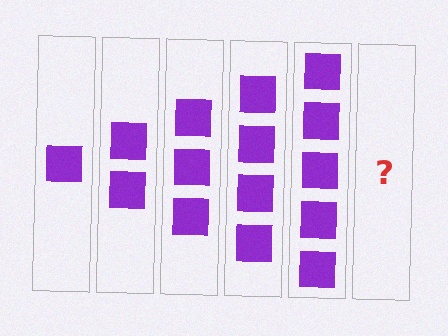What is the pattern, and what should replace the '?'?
The pattern is that each step adds one more square. The '?' should be 6 squares.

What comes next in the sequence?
The next element should be 6 squares.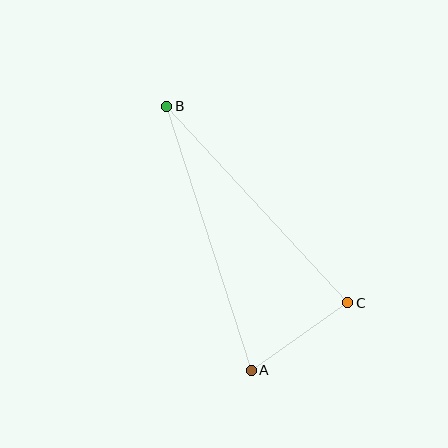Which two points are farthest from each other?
Points A and B are farthest from each other.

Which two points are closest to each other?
Points A and C are closest to each other.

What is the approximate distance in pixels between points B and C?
The distance between B and C is approximately 267 pixels.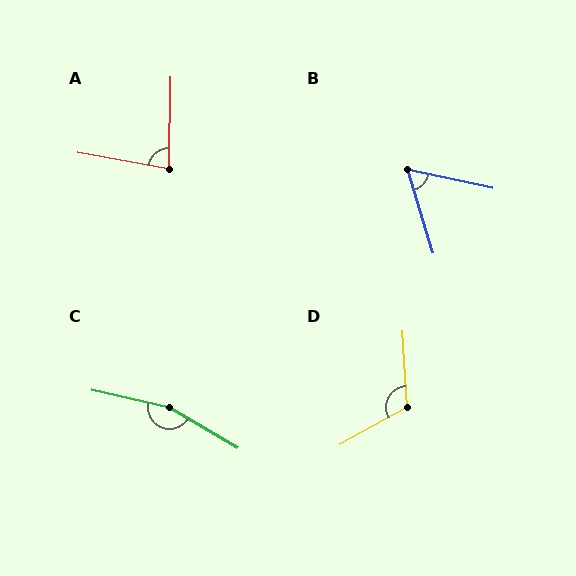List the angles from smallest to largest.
B (61°), A (80°), D (115°), C (163°).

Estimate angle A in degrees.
Approximately 80 degrees.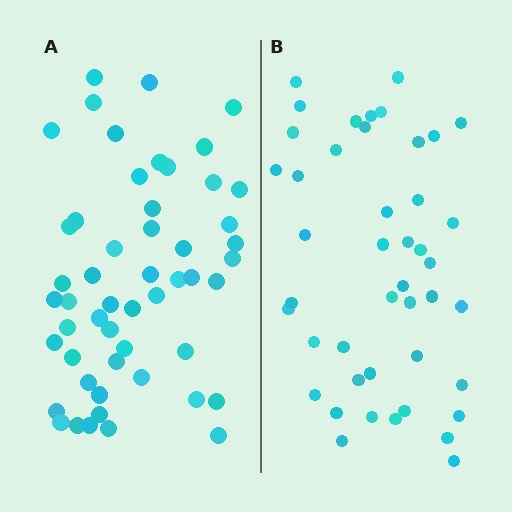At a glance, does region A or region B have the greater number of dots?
Region A (the left region) has more dots.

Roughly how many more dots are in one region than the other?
Region A has roughly 8 or so more dots than region B.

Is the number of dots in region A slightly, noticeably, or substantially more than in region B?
Region A has only slightly more — the two regions are fairly close. The ratio is roughly 1.2 to 1.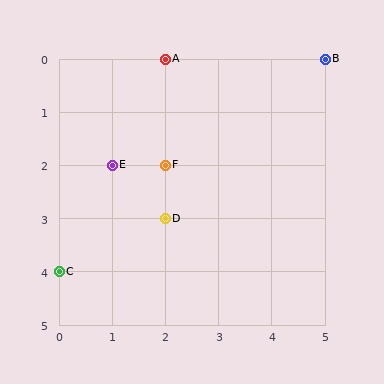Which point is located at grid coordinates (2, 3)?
Point D is at (2, 3).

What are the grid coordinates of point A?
Point A is at grid coordinates (2, 0).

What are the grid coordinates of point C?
Point C is at grid coordinates (0, 4).